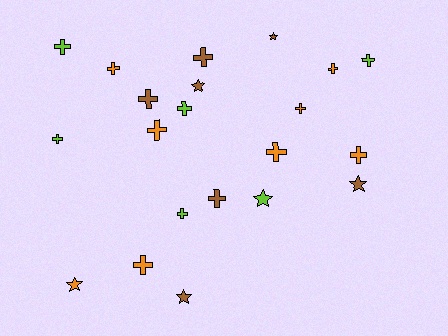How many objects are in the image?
There are 21 objects.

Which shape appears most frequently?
Cross, with 15 objects.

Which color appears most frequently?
Orange, with 8 objects.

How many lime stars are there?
There is 1 lime star.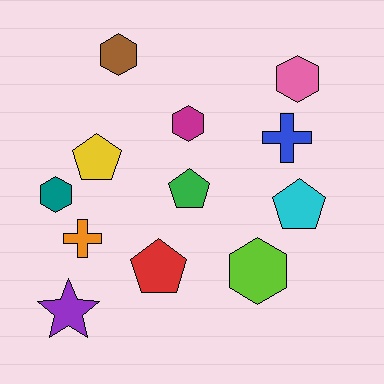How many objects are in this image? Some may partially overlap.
There are 12 objects.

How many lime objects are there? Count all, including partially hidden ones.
There is 1 lime object.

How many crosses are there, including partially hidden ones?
There are 2 crosses.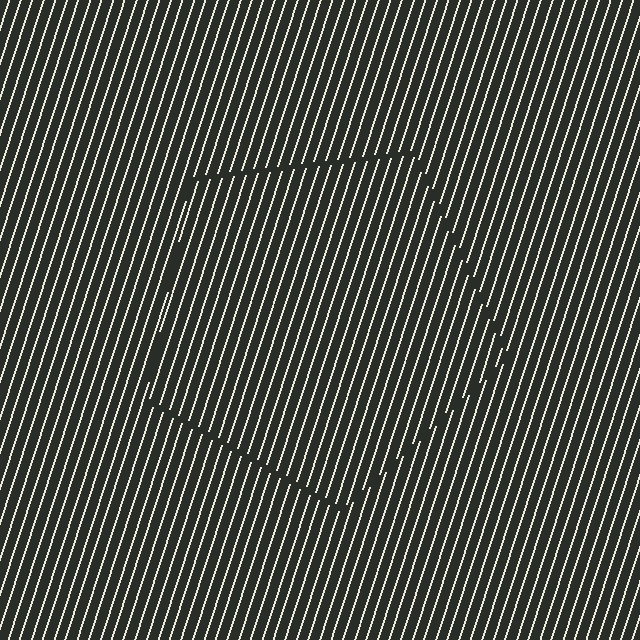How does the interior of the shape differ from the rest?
The interior of the shape contains the same grating, shifted by half a period — the contour is defined by the phase discontinuity where line-ends from the inner and outer gratings abut.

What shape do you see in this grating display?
An illusory pentagon. The interior of the shape contains the same grating, shifted by half a period — the contour is defined by the phase discontinuity where line-ends from the inner and outer gratings abut.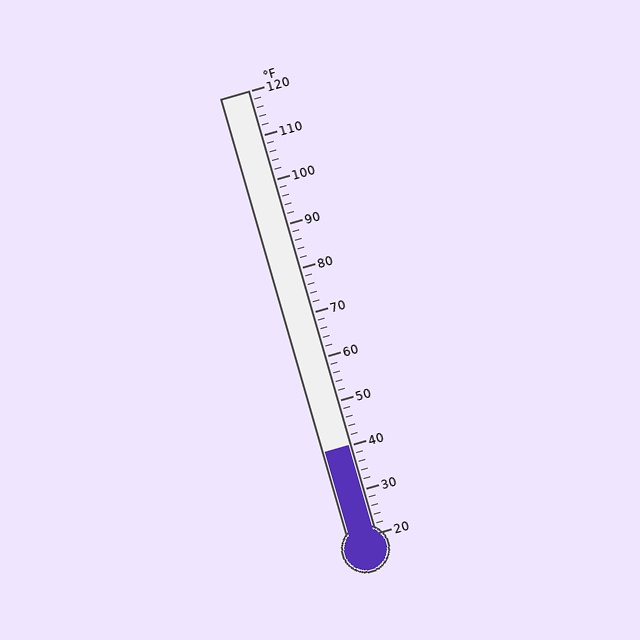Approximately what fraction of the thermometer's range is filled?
The thermometer is filled to approximately 20% of its range.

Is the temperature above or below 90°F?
The temperature is below 90°F.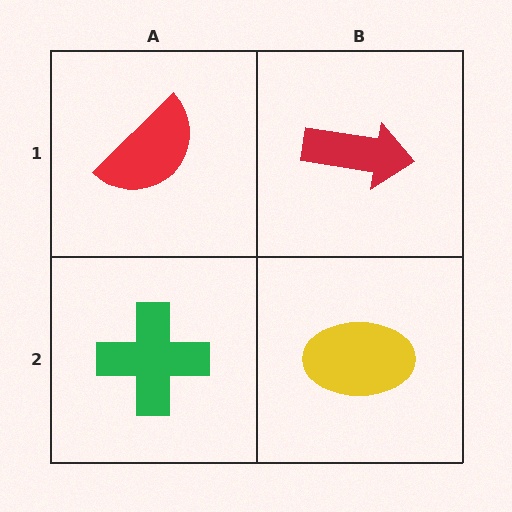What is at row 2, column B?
A yellow ellipse.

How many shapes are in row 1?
2 shapes.